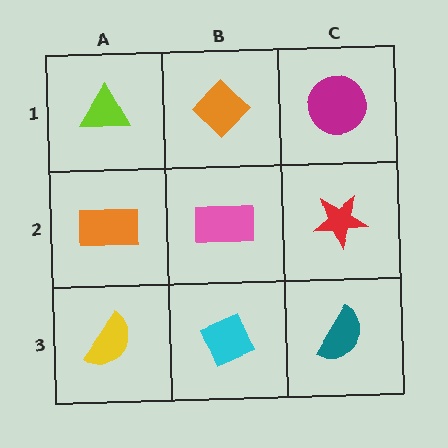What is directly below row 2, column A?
A yellow semicircle.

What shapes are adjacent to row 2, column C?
A magenta circle (row 1, column C), a teal semicircle (row 3, column C), a pink rectangle (row 2, column B).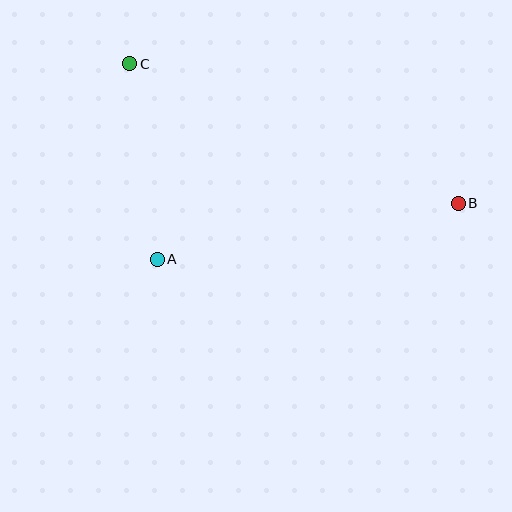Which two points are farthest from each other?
Points B and C are farthest from each other.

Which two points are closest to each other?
Points A and C are closest to each other.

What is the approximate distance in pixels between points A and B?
The distance between A and B is approximately 306 pixels.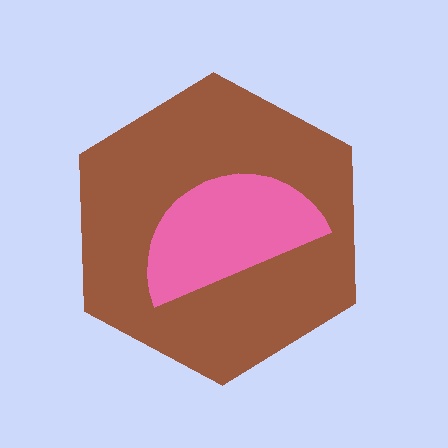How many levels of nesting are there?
2.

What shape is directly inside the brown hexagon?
The pink semicircle.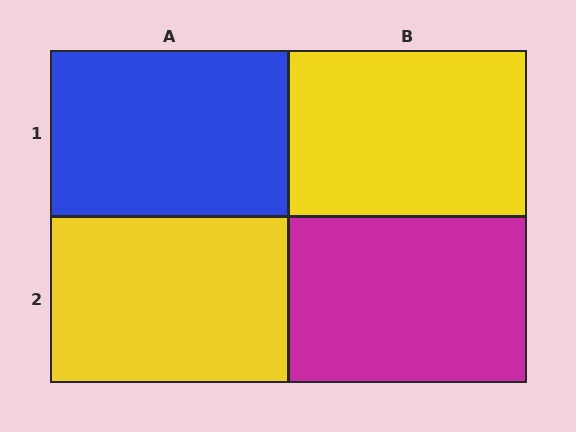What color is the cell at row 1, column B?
Yellow.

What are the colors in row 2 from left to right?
Yellow, magenta.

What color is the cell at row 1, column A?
Blue.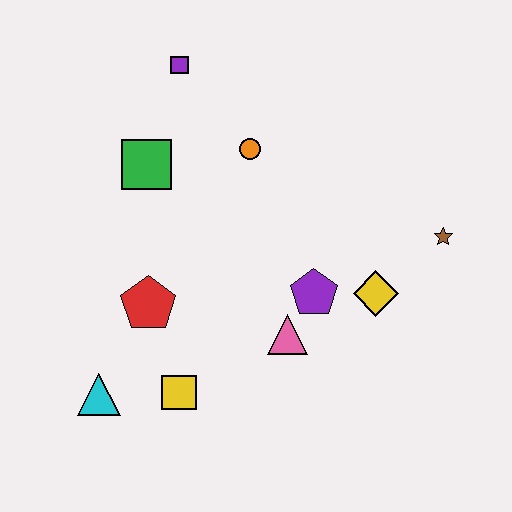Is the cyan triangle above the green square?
No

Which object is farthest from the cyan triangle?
The brown star is farthest from the cyan triangle.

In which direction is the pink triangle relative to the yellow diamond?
The pink triangle is to the left of the yellow diamond.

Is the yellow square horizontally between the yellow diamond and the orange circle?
No